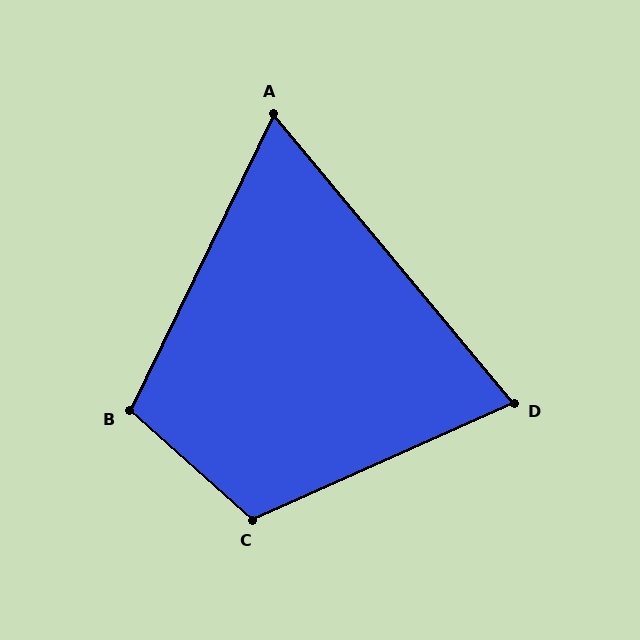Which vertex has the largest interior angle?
C, at approximately 114 degrees.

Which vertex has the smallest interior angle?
A, at approximately 66 degrees.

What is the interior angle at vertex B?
Approximately 106 degrees (obtuse).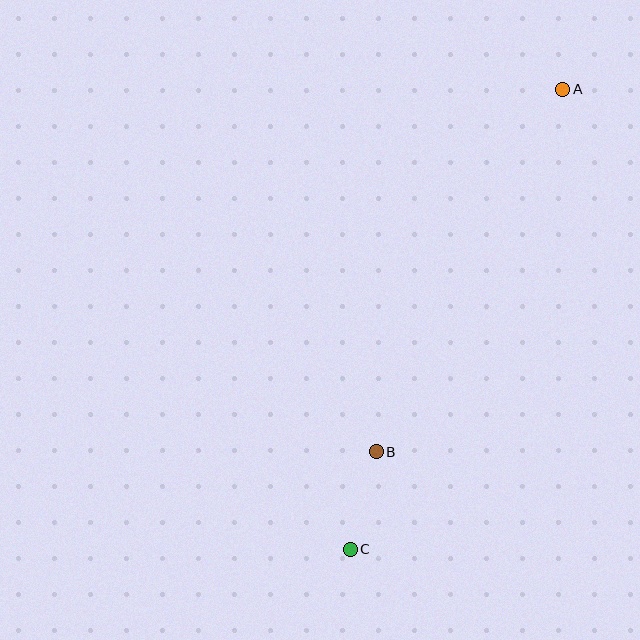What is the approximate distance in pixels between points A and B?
The distance between A and B is approximately 408 pixels.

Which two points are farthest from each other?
Points A and C are farthest from each other.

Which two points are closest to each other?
Points B and C are closest to each other.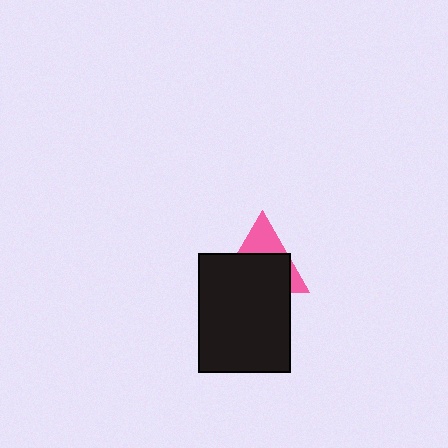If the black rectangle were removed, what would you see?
You would see the complete pink triangle.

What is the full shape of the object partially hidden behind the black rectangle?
The partially hidden object is a pink triangle.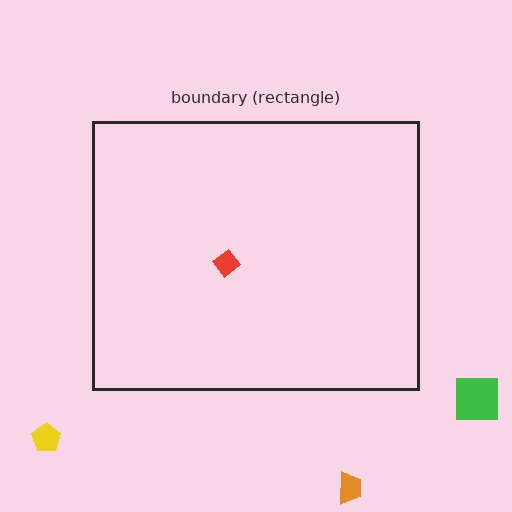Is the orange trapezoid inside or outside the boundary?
Outside.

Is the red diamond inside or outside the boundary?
Inside.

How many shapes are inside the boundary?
1 inside, 3 outside.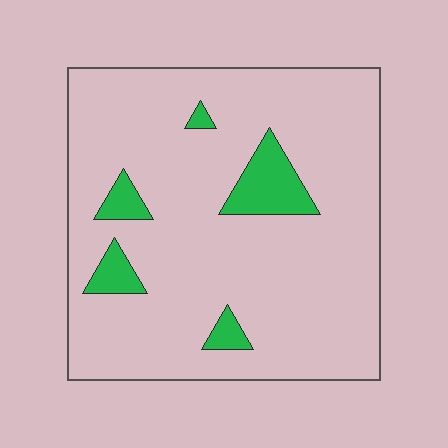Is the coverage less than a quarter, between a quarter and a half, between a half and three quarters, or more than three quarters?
Less than a quarter.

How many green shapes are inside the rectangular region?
5.